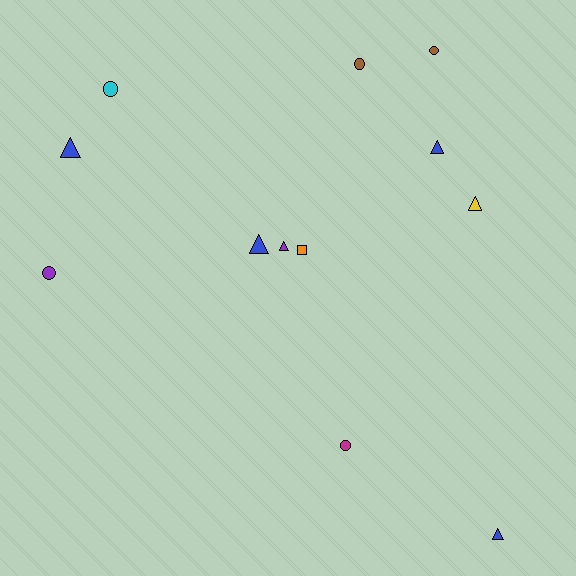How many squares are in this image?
There is 1 square.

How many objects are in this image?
There are 12 objects.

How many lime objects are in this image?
There are no lime objects.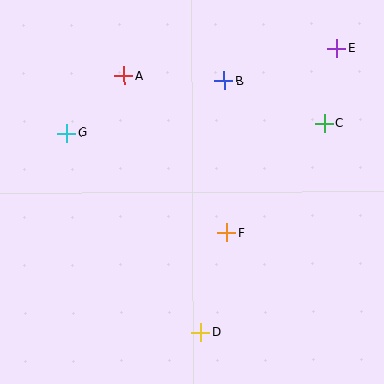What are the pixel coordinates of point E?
Point E is at (337, 48).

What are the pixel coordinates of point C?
Point C is at (324, 124).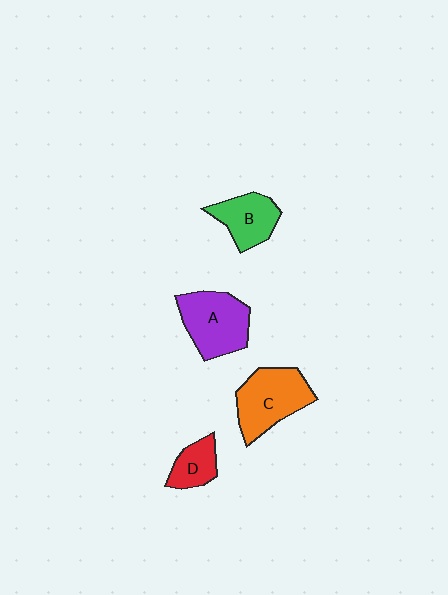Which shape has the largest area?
Shape C (orange).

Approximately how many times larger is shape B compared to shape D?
Approximately 1.4 times.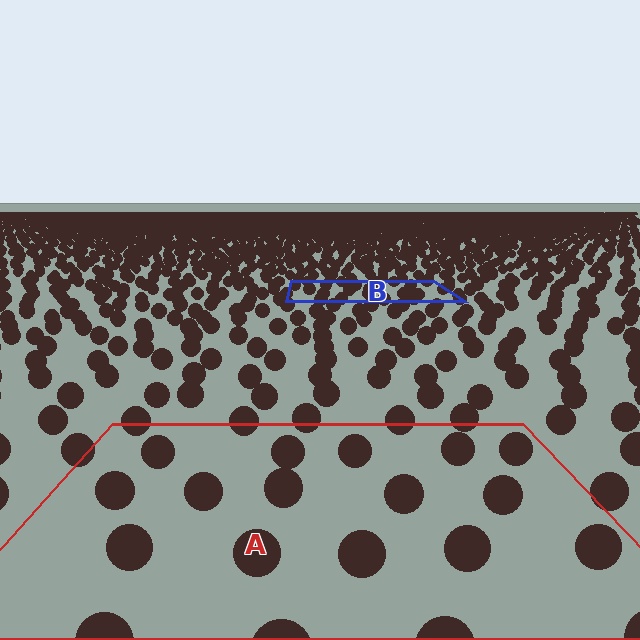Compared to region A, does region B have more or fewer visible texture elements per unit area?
Region B has more texture elements per unit area — they are packed more densely because it is farther away.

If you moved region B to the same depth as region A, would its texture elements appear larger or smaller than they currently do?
They would appear larger. At a closer depth, the same texture elements are projected at a bigger on-screen size.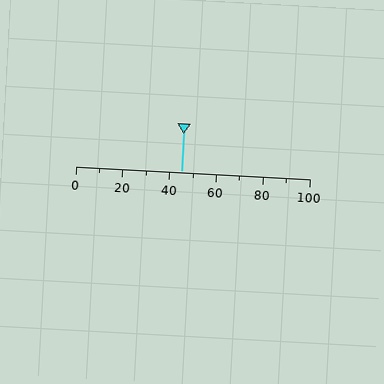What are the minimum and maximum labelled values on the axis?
The axis runs from 0 to 100.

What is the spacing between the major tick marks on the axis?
The major ticks are spaced 20 apart.